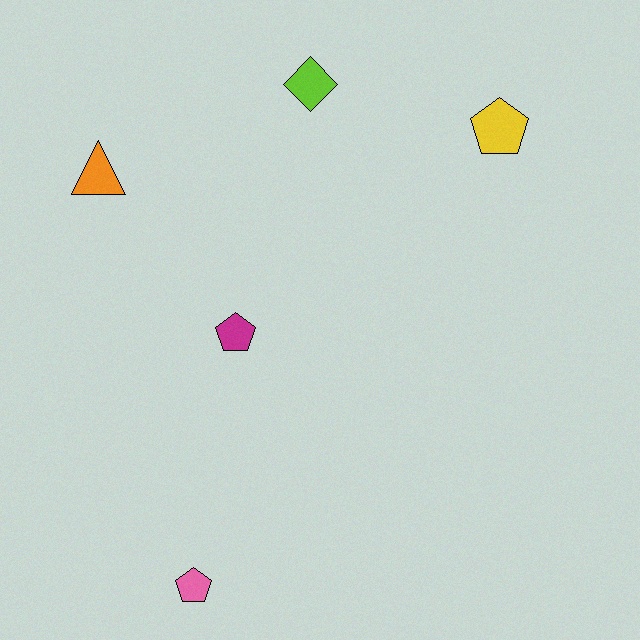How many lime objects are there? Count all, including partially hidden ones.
There is 1 lime object.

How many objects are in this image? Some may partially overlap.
There are 5 objects.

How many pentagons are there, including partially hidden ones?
There are 3 pentagons.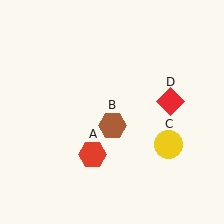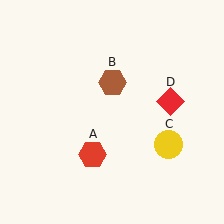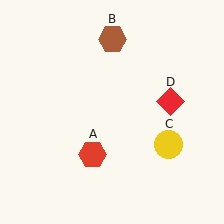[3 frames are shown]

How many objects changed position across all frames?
1 object changed position: brown hexagon (object B).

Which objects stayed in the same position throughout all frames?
Red hexagon (object A) and yellow circle (object C) and red diamond (object D) remained stationary.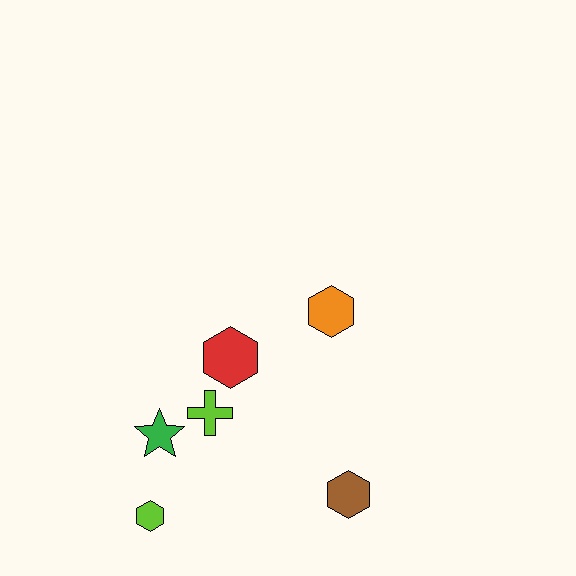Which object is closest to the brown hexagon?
The lime cross is closest to the brown hexagon.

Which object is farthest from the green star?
The orange hexagon is farthest from the green star.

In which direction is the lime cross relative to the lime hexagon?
The lime cross is above the lime hexagon.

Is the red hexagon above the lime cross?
Yes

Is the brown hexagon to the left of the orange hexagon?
No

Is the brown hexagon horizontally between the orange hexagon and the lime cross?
No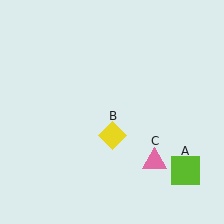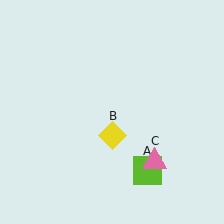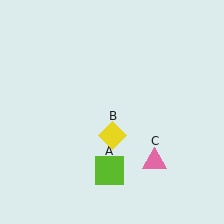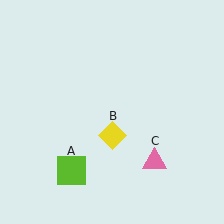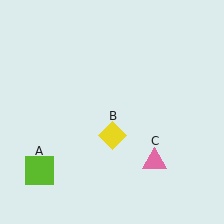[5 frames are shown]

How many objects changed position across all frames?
1 object changed position: lime square (object A).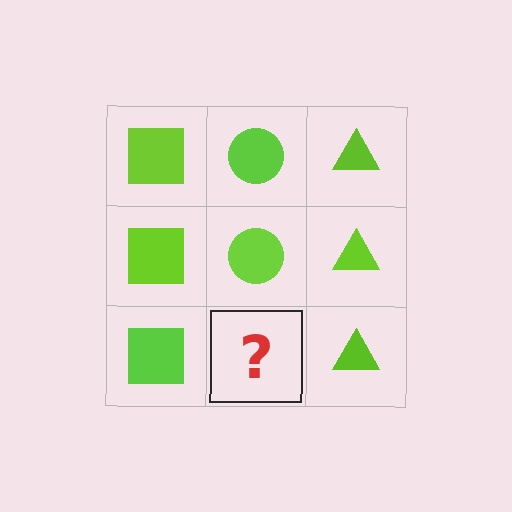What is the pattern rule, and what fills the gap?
The rule is that each column has a consistent shape. The gap should be filled with a lime circle.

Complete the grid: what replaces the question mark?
The question mark should be replaced with a lime circle.